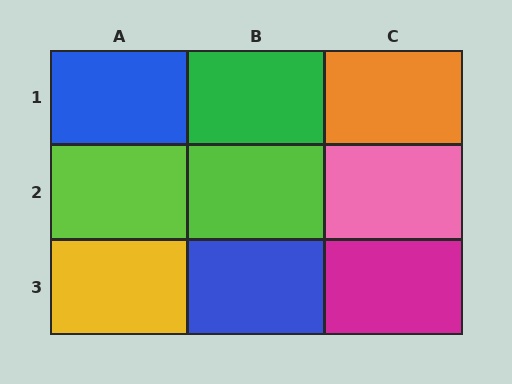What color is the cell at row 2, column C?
Pink.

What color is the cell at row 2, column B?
Lime.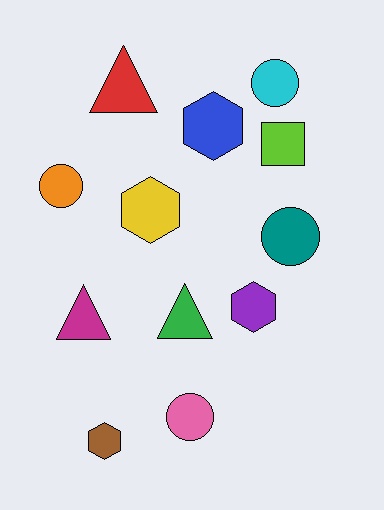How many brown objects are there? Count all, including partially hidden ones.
There is 1 brown object.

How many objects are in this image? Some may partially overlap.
There are 12 objects.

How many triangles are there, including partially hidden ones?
There are 3 triangles.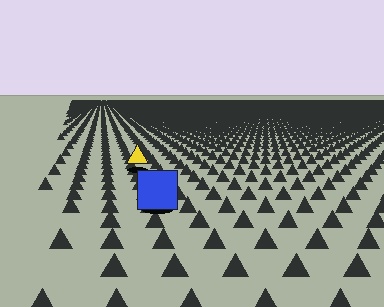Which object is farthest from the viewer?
The yellow triangle is farthest from the viewer. It appears smaller and the ground texture around it is denser.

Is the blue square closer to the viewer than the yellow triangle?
Yes. The blue square is closer — you can tell from the texture gradient: the ground texture is coarser near it.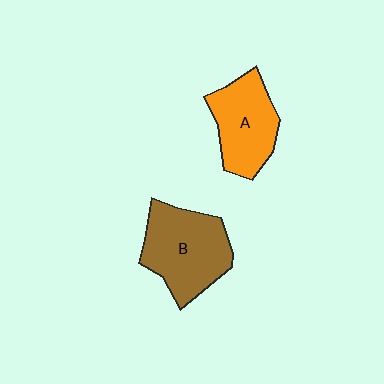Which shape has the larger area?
Shape B (brown).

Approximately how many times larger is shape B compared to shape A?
Approximately 1.2 times.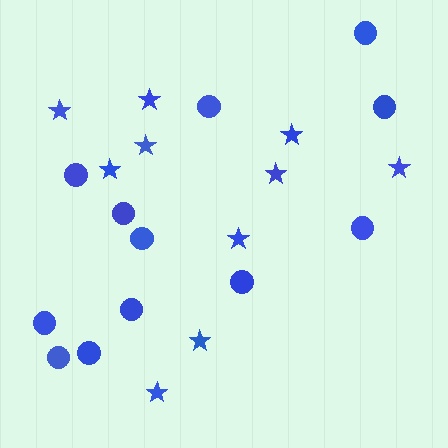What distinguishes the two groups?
There are 2 groups: one group of circles (12) and one group of stars (10).